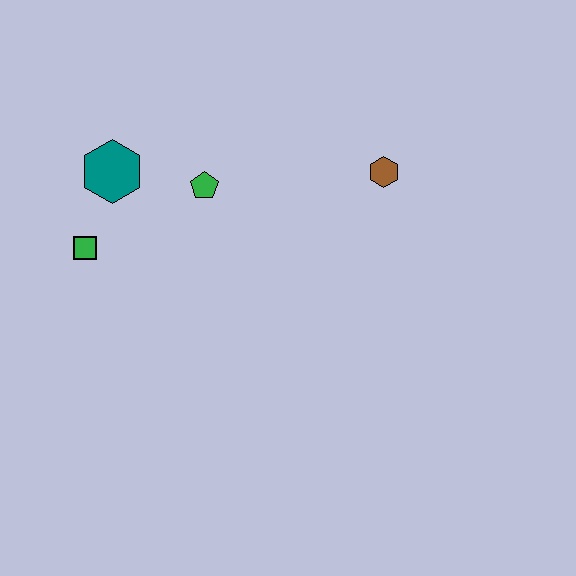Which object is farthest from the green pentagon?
The brown hexagon is farthest from the green pentagon.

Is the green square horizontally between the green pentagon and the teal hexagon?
No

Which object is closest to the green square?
The teal hexagon is closest to the green square.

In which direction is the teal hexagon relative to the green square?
The teal hexagon is above the green square.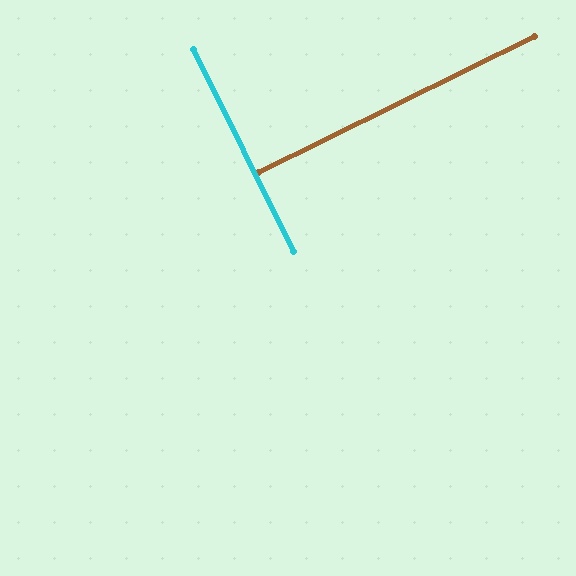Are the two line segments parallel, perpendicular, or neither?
Perpendicular — they meet at approximately 90°.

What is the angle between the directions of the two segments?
Approximately 90 degrees.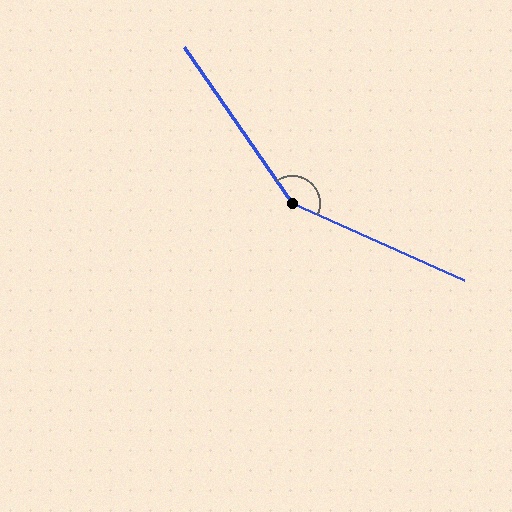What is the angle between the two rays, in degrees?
Approximately 149 degrees.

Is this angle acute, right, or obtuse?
It is obtuse.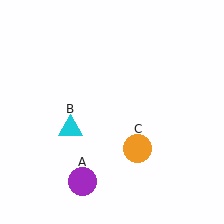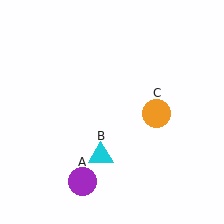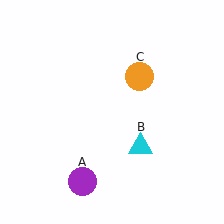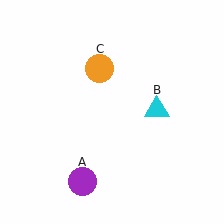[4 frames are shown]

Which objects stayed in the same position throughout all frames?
Purple circle (object A) remained stationary.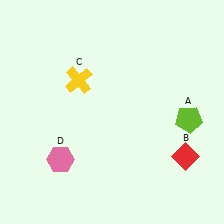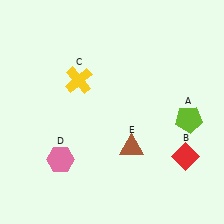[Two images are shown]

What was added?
A brown triangle (E) was added in Image 2.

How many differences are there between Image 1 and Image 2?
There is 1 difference between the two images.